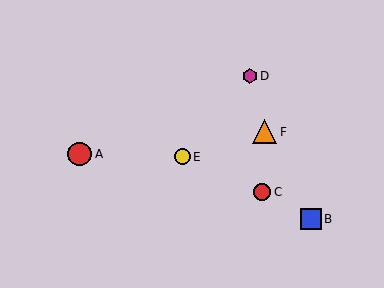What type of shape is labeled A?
Shape A is a red circle.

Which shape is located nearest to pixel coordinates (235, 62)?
The magenta hexagon (labeled D) at (250, 76) is nearest to that location.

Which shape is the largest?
The orange triangle (labeled F) is the largest.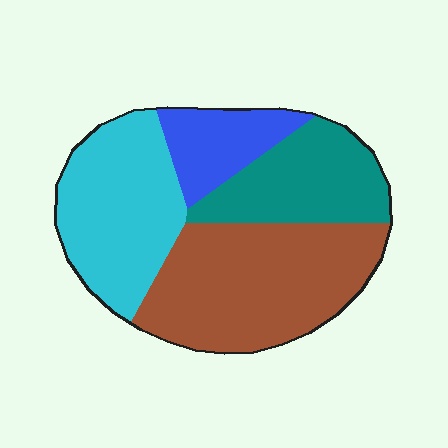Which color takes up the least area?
Blue, at roughly 15%.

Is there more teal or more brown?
Brown.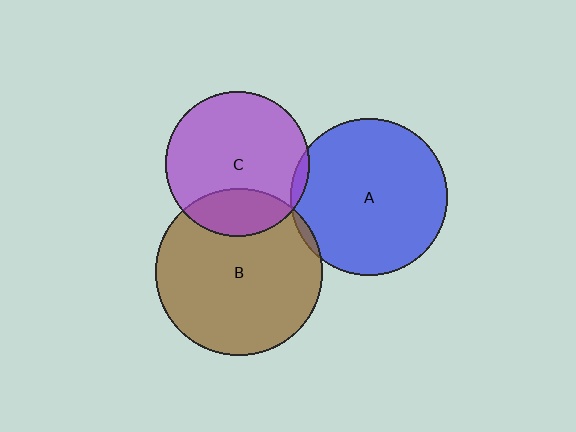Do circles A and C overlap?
Yes.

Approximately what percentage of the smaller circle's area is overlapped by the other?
Approximately 5%.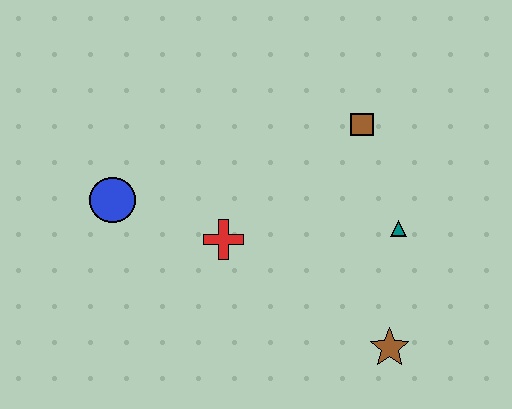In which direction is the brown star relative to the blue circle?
The brown star is to the right of the blue circle.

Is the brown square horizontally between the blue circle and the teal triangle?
Yes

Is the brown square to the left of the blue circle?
No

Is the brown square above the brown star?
Yes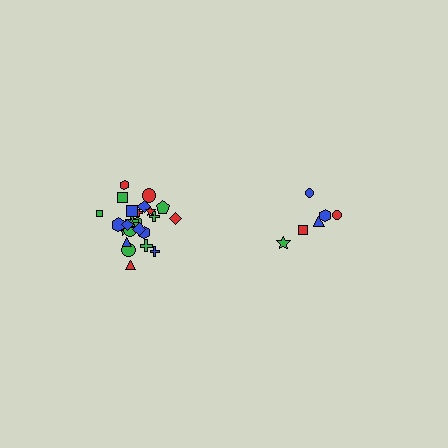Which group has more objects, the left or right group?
The left group.